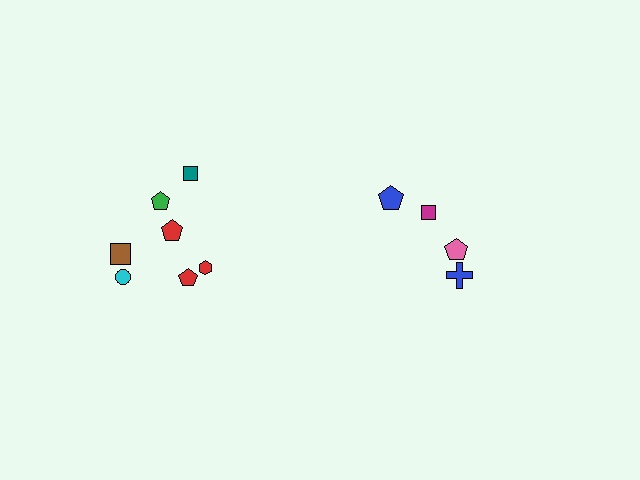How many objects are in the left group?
There are 7 objects.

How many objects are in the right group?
There are 4 objects.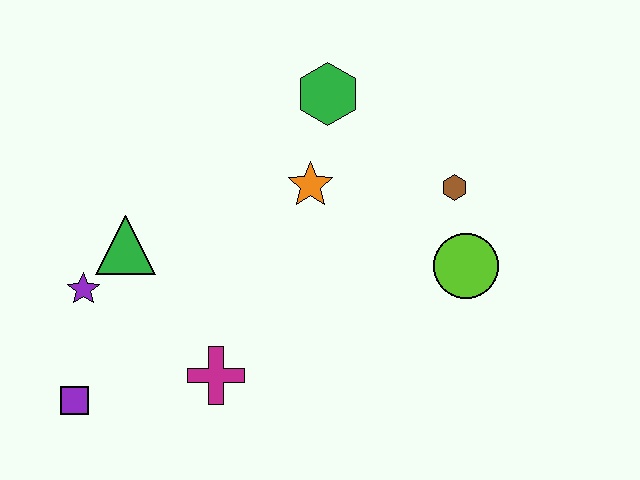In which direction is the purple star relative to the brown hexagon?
The purple star is to the left of the brown hexagon.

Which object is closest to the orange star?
The green hexagon is closest to the orange star.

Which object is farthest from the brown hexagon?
The purple square is farthest from the brown hexagon.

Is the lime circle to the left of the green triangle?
No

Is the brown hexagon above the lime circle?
Yes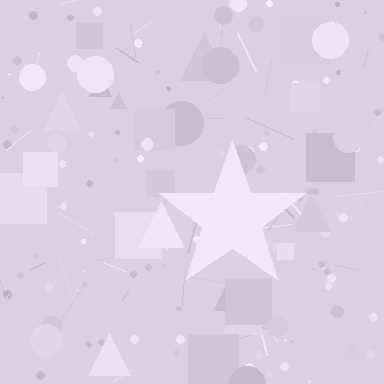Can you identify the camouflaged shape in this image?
The camouflaged shape is a star.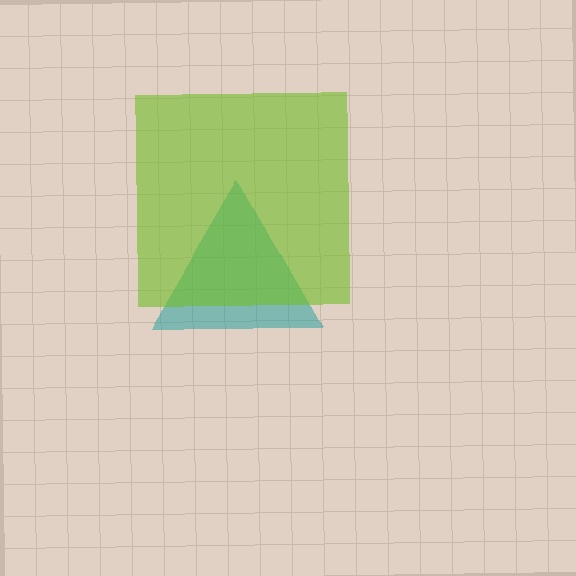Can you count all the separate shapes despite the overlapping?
Yes, there are 2 separate shapes.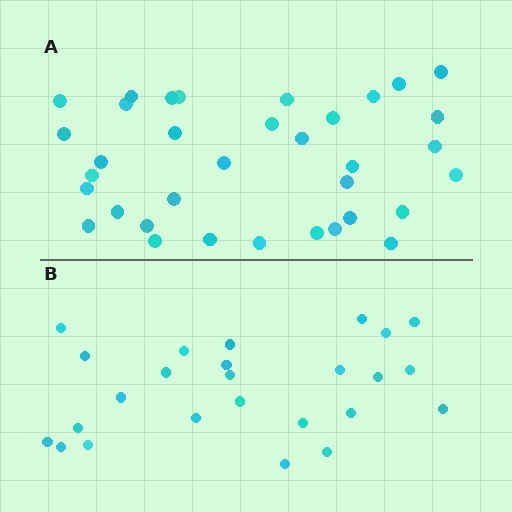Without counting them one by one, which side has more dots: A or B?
Region A (the top region) has more dots.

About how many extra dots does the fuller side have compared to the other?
Region A has roughly 10 or so more dots than region B.